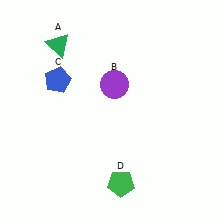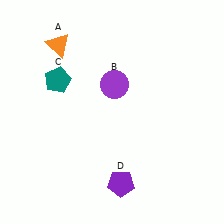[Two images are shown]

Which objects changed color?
A changed from green to orange. C changed from blue to teal. D changed from green to purple.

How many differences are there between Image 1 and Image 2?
There are 3 differences between the two images.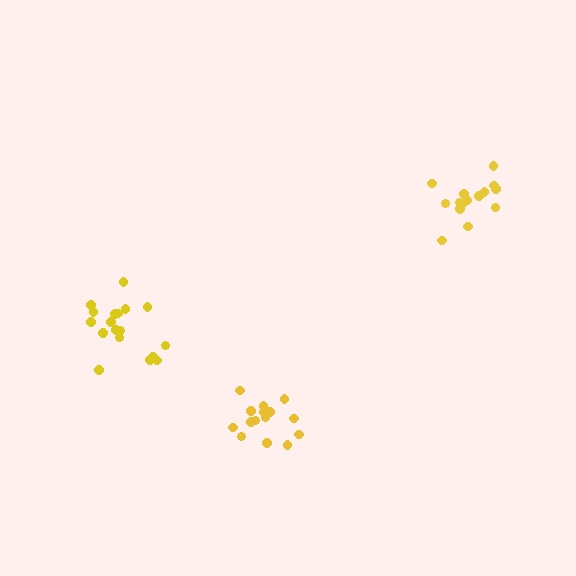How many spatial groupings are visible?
There are 3 spatial groupings.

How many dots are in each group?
Group 1: 15 dots, Group 2: 16 dots, Group 3: 18 dots (49 total).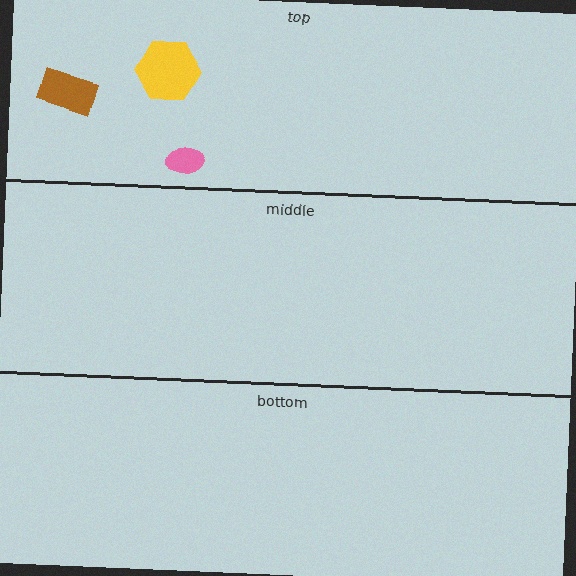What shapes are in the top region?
The pink ellipse, the yellow hexagon, the brown rectangle.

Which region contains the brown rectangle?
The top region.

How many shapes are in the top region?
3.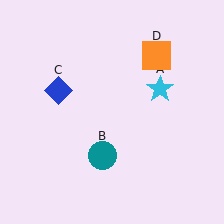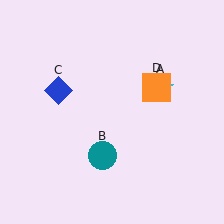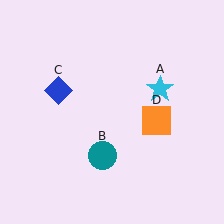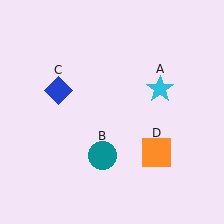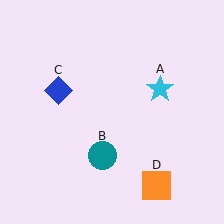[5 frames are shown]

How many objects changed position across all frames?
1 object changed position: orange square (object D).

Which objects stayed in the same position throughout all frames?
Cyan star (object A) and teal circle (object B) and blue diamond (object C) remained stationary.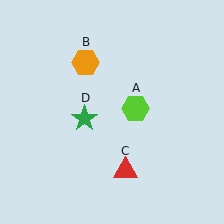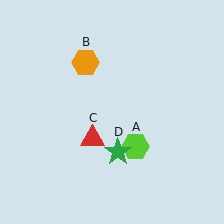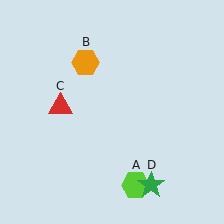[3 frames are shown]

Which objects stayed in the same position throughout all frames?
Orange hexagon (object B) remained stationary.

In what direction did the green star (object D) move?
The green star (object D) moved down and to the right.